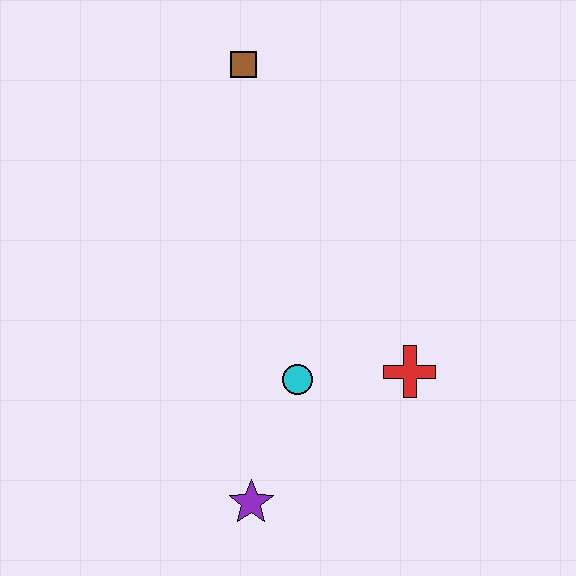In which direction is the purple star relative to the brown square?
The purple star is below the brown square.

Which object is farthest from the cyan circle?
The brown square is farthest from the cyan circle.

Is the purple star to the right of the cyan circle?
No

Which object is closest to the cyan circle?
The red cross is closest to the cyan circle.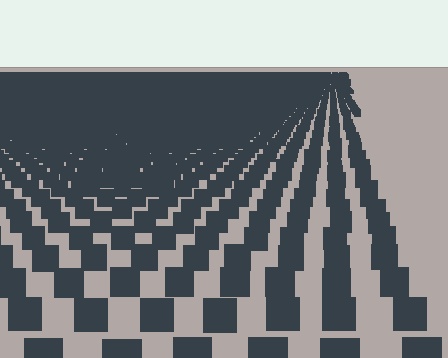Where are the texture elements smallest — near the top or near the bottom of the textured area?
Near the top.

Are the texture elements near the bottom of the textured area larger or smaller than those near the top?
Larger. Near the bottom, elements are closer to the viewer and appear at a bigger on-screen size.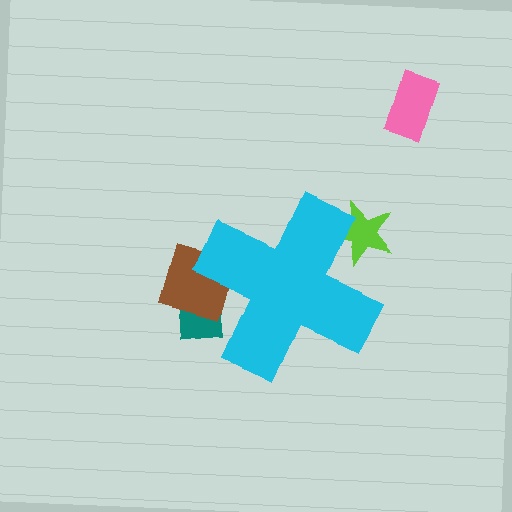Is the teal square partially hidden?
Yes, the teal square is partially hidden behind the cyan cross.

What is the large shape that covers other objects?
A cyan cross.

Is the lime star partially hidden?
Yes, the lime star is partially hidden behind the cyan cross.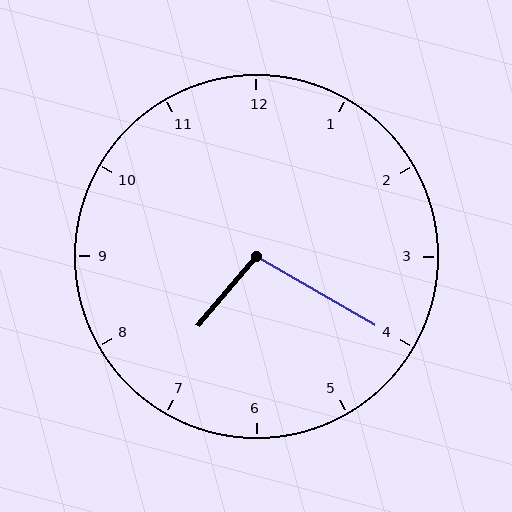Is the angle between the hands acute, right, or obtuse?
It is obtuse.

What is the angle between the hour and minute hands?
Approximately 100 degrees.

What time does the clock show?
7:20.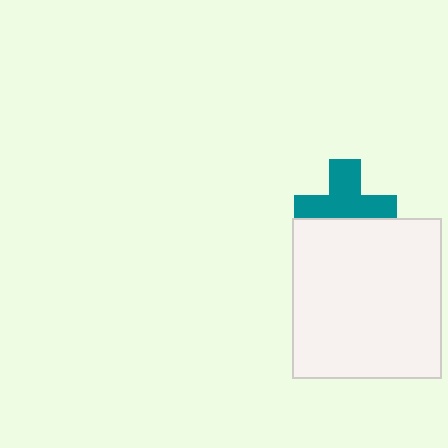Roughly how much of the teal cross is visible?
About half of it is visible (roughly 62%).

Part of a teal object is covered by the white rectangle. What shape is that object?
It is a cross.